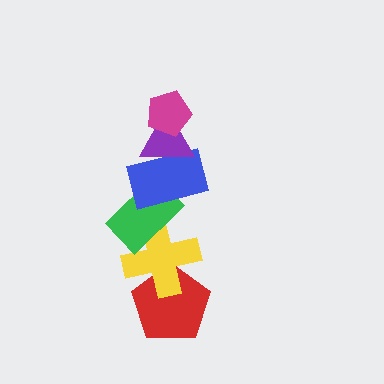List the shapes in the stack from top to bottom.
From top to bottom: the magenta pentagon, the purple triangle, the blue rectangle, the green rectangle, the yellow cross, the red pentagon.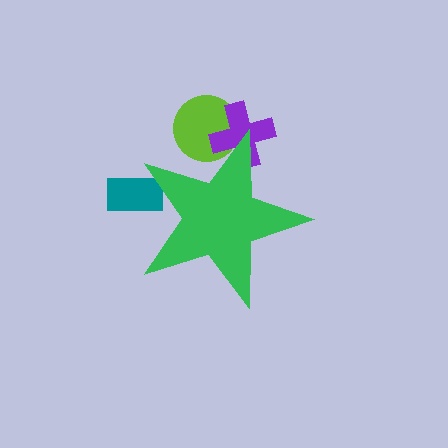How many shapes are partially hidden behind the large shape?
3 shapes are partially hidden.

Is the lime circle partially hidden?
Yes, the lime circle is partially hidden behind the green star.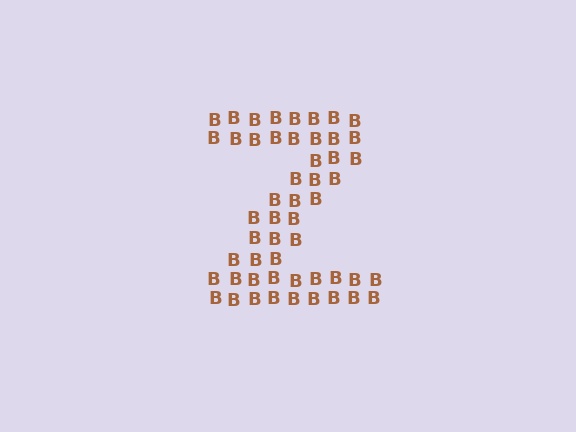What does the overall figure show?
The overall figure shows the letter Z.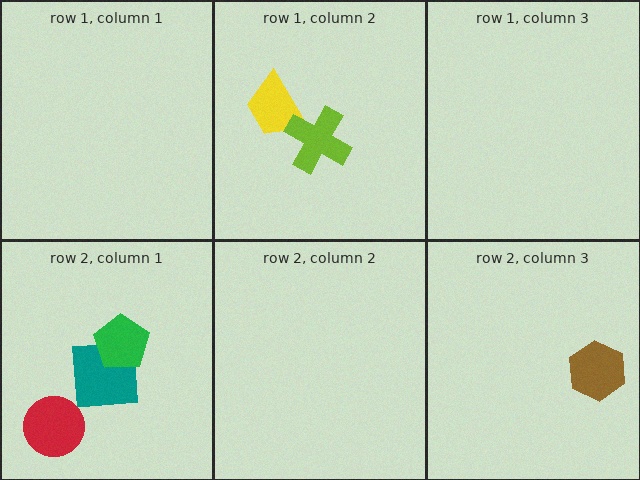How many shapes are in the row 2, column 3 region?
1.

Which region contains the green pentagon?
The row 2, column 1 region.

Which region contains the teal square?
The row 2, column 1 region.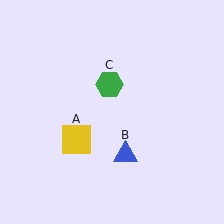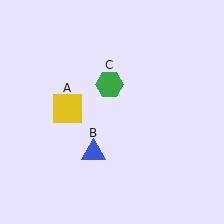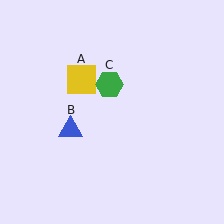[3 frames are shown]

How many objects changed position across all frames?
2 objects changed position: yellow square (object A), blue triangle (object B).